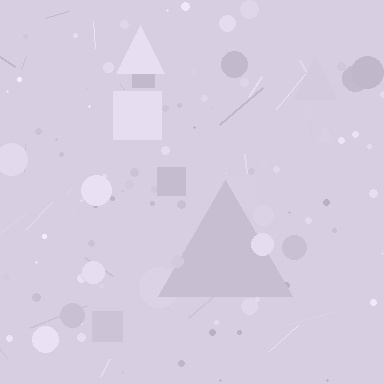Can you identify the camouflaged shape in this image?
The camouflaged shape is a triangle.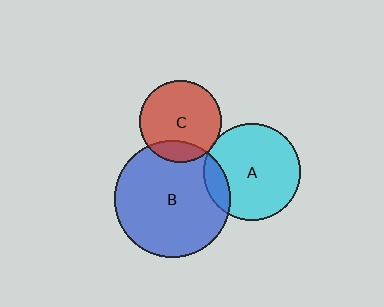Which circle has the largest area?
Circle B (blue).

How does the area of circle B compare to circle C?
Approximately 2.0 times.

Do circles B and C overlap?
Yes.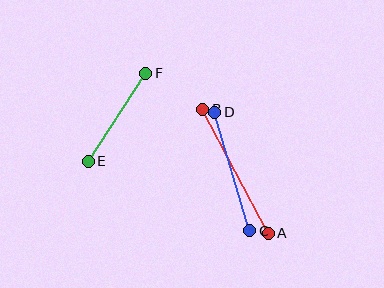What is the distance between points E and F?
The distance is approximately 105 pixels.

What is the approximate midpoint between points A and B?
The midpoint is at approximately (235, 171) pixels.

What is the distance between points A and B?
The distance is approximately 140 pixels.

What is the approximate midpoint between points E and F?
The midpoint is at approximately (117, 117) pixels.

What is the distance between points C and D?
The distance is approximately 123 pixels.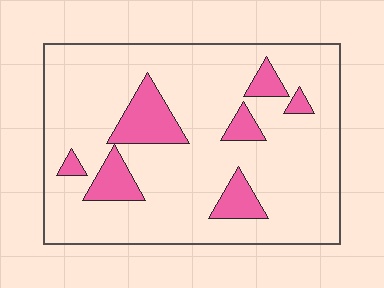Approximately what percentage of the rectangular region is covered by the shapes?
Approximately 15%.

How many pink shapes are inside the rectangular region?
7.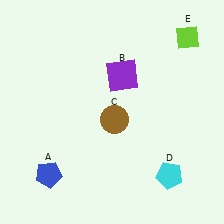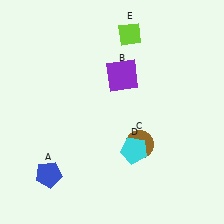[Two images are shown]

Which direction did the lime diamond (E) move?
The lime diamond (E) moved left.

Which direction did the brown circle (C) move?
The brown circle (C) moved right.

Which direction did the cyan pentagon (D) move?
The cyan pentagon (D) moved left.